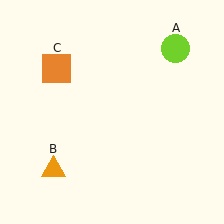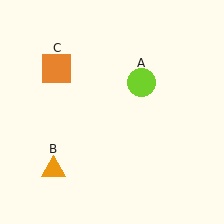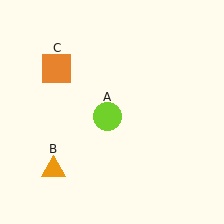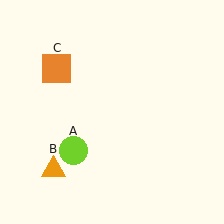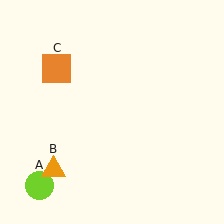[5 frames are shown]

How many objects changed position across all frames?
1 object changed position: lime circle (object A).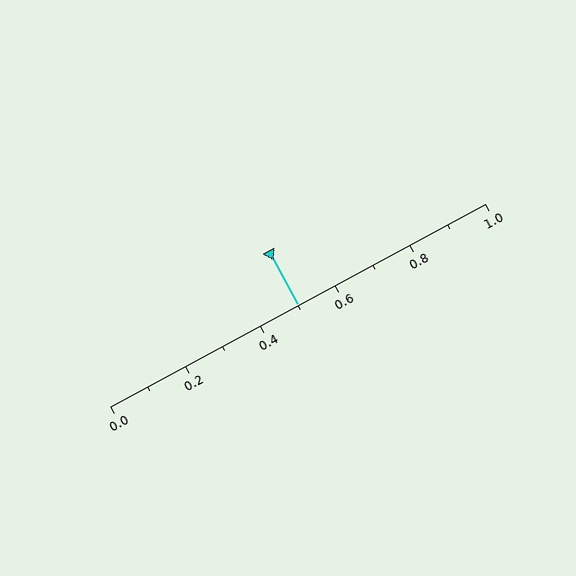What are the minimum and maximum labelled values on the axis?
The axis runs from 0.0 to 1.0.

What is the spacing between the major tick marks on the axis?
The major ticks are spaced 0.2 apart.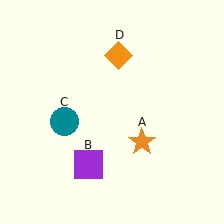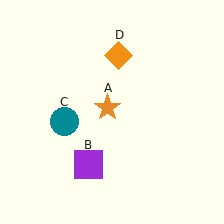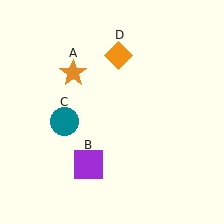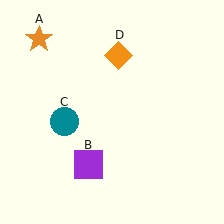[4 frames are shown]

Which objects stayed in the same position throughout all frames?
Purple square (object B) and teal circle (object C) and orange diamond (object D) remained stationary.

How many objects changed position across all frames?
1 object changed position: orange star (object A).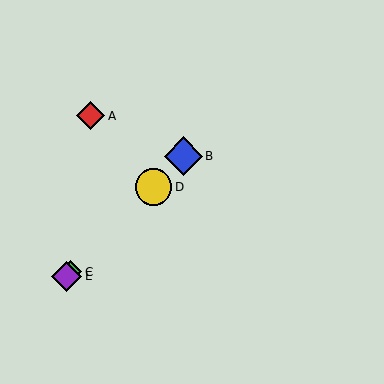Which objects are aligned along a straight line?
Objects B, C, D, E are aligned along a straight line.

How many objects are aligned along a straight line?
4 objects (B, C, D, E) are aligned along a straight line.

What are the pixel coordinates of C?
Object C is at (71, 272).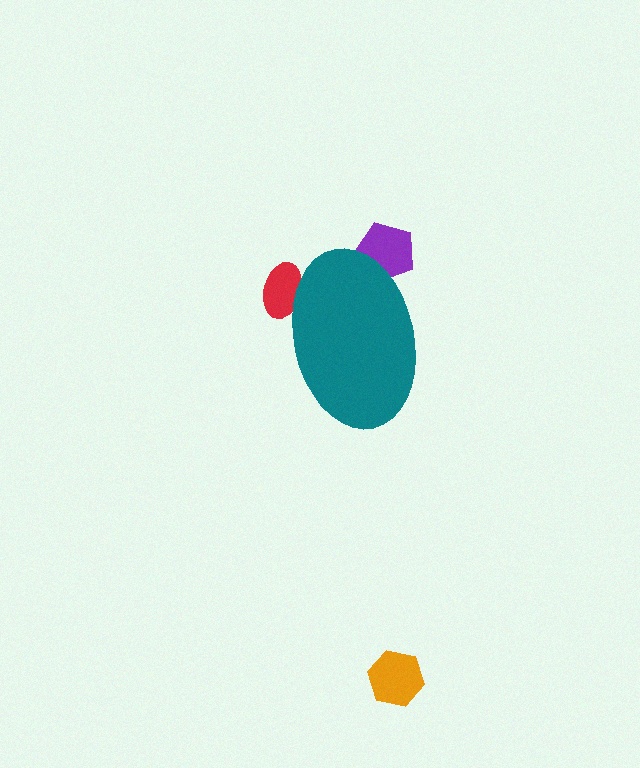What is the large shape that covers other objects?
A teal ellipse.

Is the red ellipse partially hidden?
Yes, the red ellipse is partially hidden behind the teal ellipse.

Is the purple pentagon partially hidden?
Yes, the purple pentagon is partially hidden behind the teal ellipse.